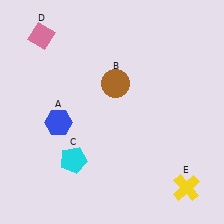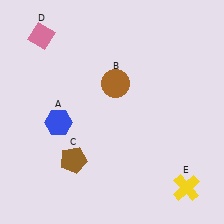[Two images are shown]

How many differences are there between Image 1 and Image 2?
There is 1 difference between the two images.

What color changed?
The pentagon (C) changed from cyan in Image 1 to brown in Image 2.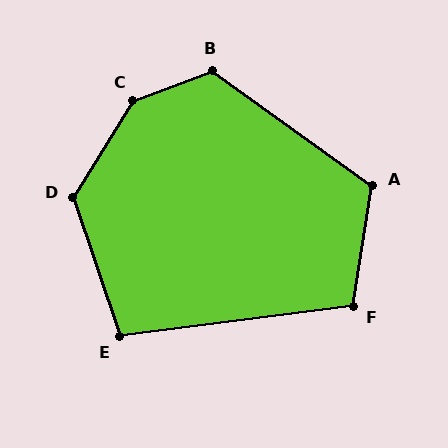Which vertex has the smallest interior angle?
E, at approximately 101 degrees.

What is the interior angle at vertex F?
Approximately 106 degrees (obtuse).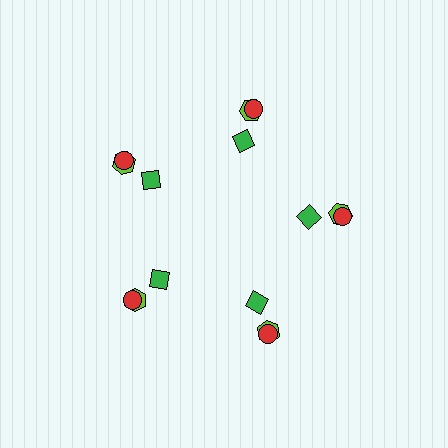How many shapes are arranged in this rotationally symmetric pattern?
There are 15 shapes, arranged in 5 groups of 3.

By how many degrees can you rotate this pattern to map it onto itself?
The pattern maps onto itself every 72 degrees of rotation.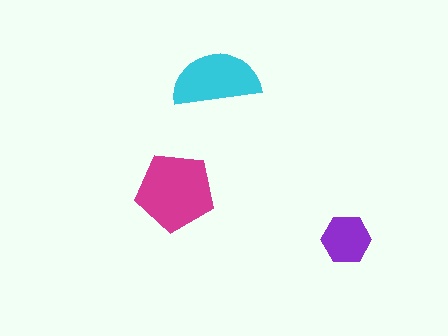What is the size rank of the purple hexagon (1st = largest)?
3rd.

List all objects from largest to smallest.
The magenta pentagon, the cyan semicircle, the purple hexagon.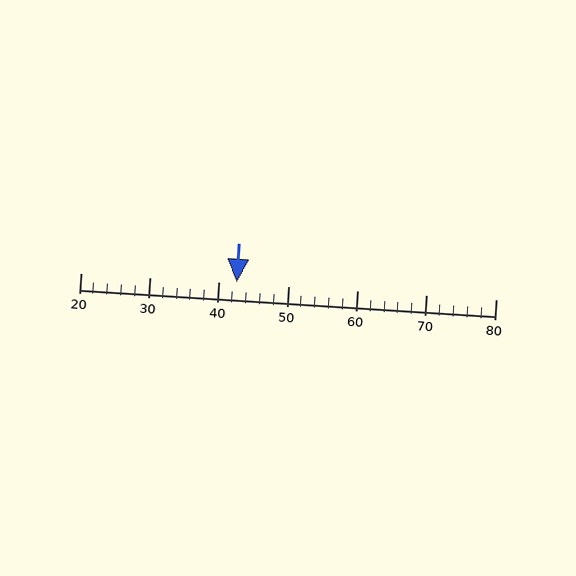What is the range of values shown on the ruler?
The ruler shows values from 20 to 80.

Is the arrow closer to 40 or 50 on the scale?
The arrow is closer to 40.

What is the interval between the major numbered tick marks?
The major tick marks are spaced 10 units apart.